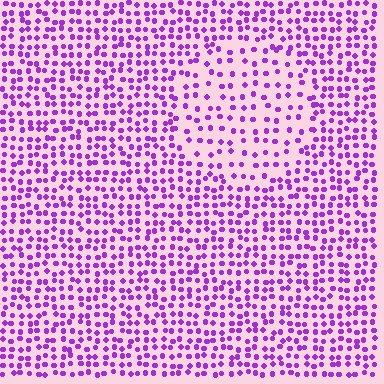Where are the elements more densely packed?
The elements are more densely packed outside the circle boundary.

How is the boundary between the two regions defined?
The boundary is defined by a change in element density (approximately 1.8x ratio). All elements are the same color, size, and shape.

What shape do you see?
I see a circle.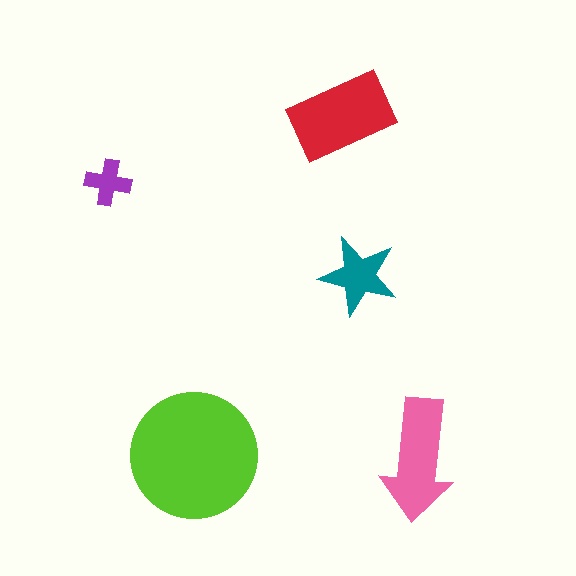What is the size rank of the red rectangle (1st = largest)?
2nd.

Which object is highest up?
The red rectangle is topmost.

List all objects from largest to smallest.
The lime circle, the red rectangle, the pink arrow, the teal star, the purple cross.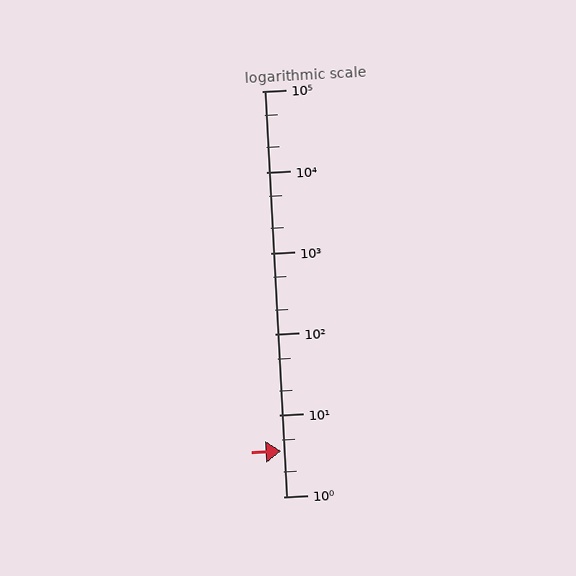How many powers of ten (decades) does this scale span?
The scale spans 5 decades, from 1 to 100000.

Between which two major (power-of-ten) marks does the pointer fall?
The pointer is between 1 and 10.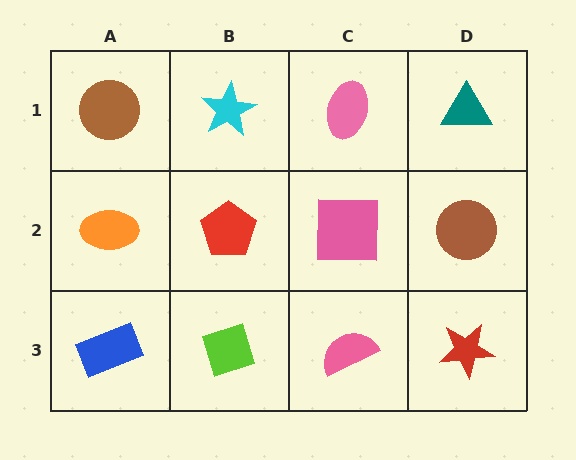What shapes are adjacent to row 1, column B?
A red pentagon (row 2, column B), a brown circle (row 1, column A), a pink ellipse (row 1, column C).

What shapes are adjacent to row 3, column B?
A red pentagon (row 2, column B), a blue rectangle (row 3, column A), a pink semicircle (row 3, column C).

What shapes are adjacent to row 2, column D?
A teal triangle (row 1, column D), a red star (row 3, column D), a pink square (row 2, column C).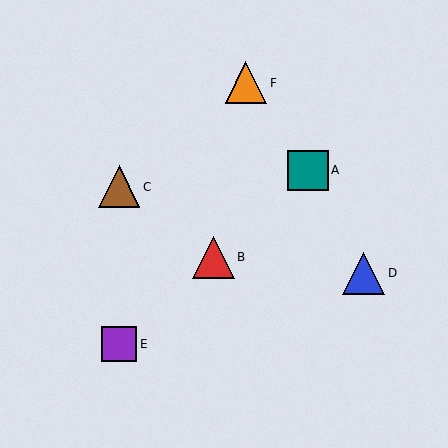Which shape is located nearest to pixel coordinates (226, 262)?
The red triangle (labeled B) at (213, 257) is nearest to that location.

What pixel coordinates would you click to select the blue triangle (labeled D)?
Click at (364, 273) to select the blue triangle D.